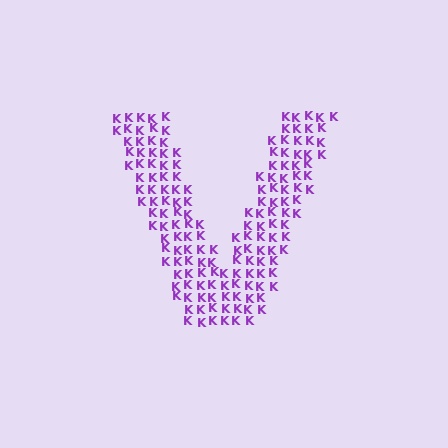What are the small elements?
The small elements are letter K's.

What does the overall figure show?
The overall figure shows the letter V.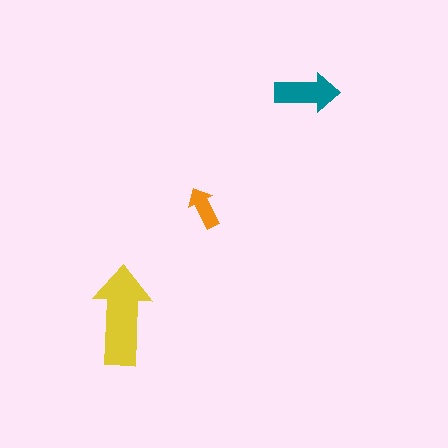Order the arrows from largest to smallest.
the yellow one, the teal one, the orange one.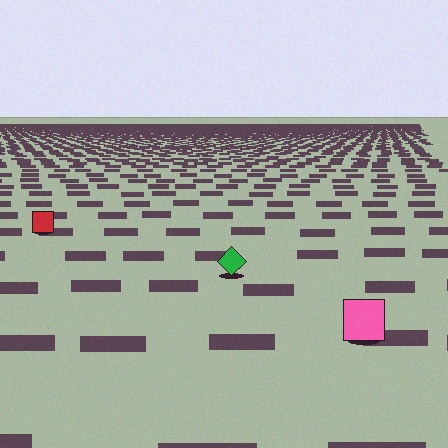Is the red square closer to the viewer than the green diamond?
No. The green diamond is closer — you can tell from the texture gradient: the ground texture is coarser near it.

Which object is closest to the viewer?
The pink square is closest. The texture marks near it are larger and more spread out.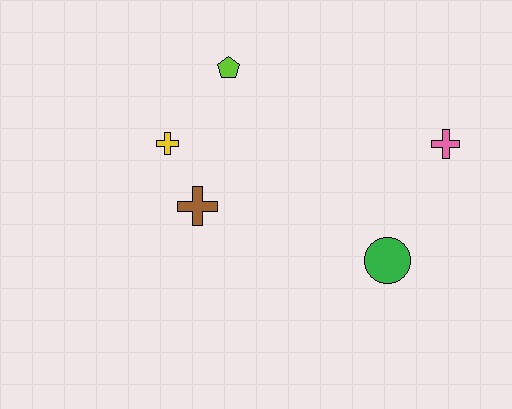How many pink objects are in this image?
There is 1 pink object.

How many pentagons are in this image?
There is 1 pentagon.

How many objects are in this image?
There are 5 objects.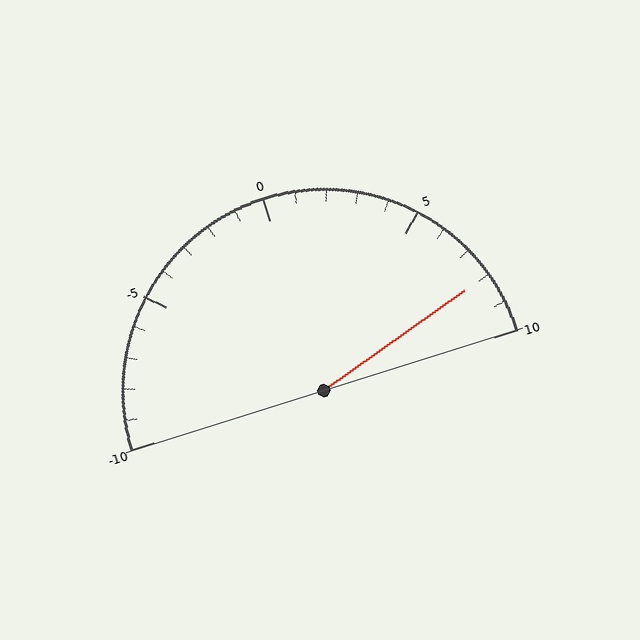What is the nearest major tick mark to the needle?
The nearest major tick mark is 10.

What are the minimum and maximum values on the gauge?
The gauge ranges from -10 to 10.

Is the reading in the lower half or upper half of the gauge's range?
The reading is in the upper half of the range (-10 to 10).